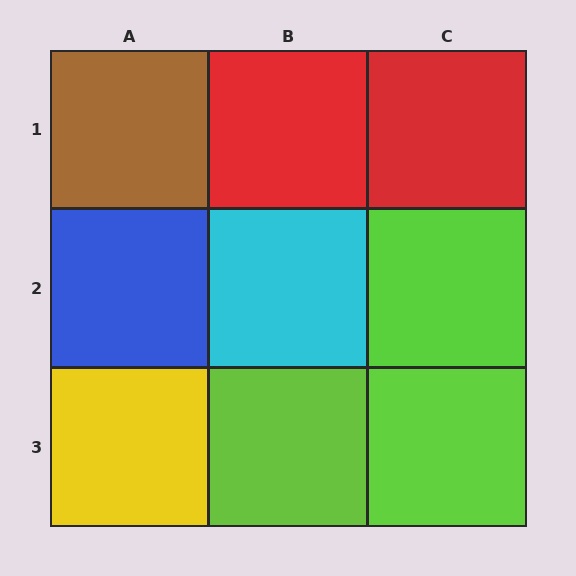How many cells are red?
2 cells are red.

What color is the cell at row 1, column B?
Red.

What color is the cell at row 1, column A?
Brown.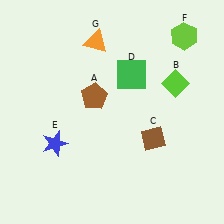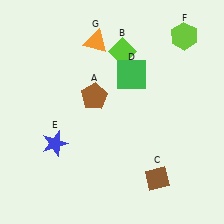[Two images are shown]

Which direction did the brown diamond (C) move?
The brown diamond (C) moved down.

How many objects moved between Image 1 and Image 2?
2 objects moved between the two images.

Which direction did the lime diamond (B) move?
The lime diamond (B) moved left.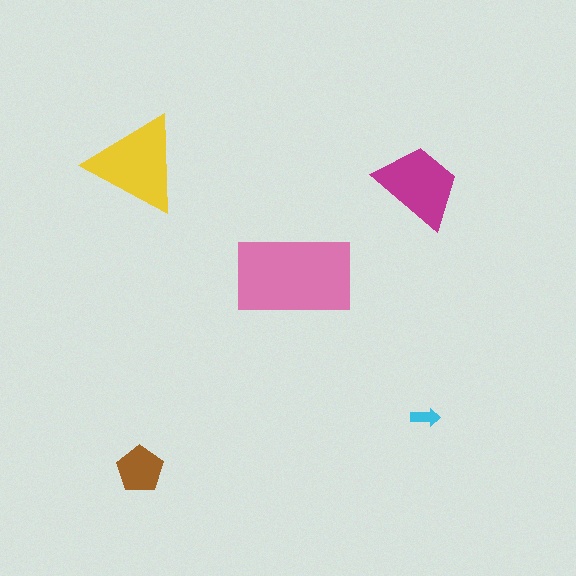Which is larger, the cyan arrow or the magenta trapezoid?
The magenta trapezoid.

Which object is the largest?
The pink rectangle.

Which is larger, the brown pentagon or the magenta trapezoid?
The magenta trapezoid.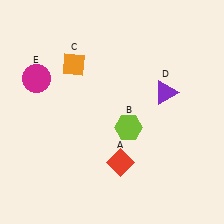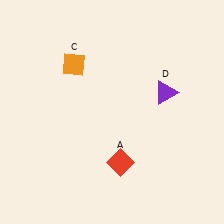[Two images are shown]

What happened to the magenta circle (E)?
The magenta circle (E) was removed in Image 2. It was in the top-left area of Image 1.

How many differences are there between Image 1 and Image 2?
There are 2 differences between the two images.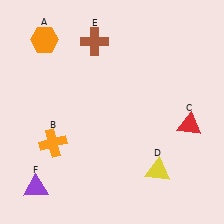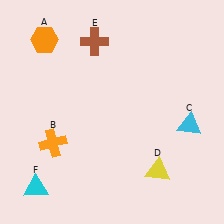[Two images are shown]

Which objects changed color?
C changed from red to cyan. F changed from purple to cyan.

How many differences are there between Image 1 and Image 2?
There are 2 differences between the two images.